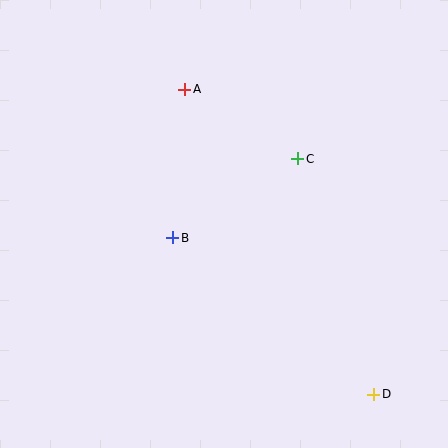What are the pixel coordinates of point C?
Point C is at (298, 159).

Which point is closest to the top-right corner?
Point C is closest to the top-right corner.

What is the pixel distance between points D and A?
The distance between D and A is 359 pixels.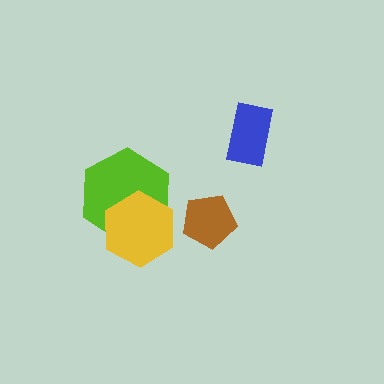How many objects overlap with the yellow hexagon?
1 object overlaps with the yellow hexagon.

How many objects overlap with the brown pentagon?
0 objects overlap with the brown pentagon.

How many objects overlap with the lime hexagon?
1 object overlaps with the lime hexagon.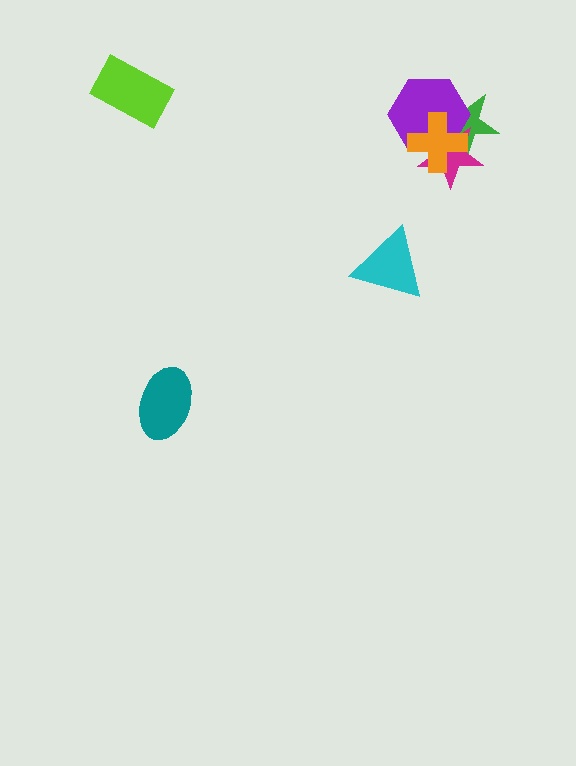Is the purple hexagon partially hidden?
Yes, it is partially covered by another shape.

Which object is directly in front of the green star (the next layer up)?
The magenta star is directly in front of the green star.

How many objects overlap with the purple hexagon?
3 objects overlap with the purple hexagon.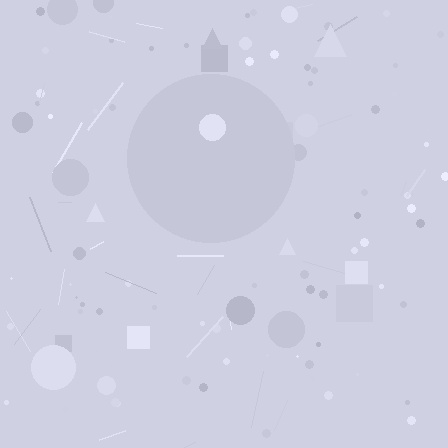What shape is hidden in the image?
A circle is hidden in the image.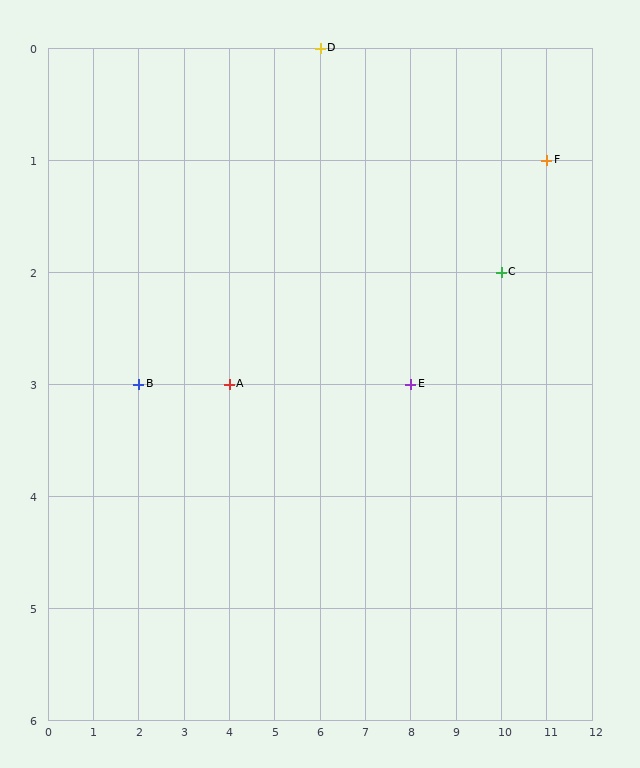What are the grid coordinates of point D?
Point D is at grid coordinates (6, 0).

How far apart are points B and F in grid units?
Points B and F are 9 columns and 2 rows apart (about 9.2 grid units diagonally).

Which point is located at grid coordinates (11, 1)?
Point F is at (11, 1).